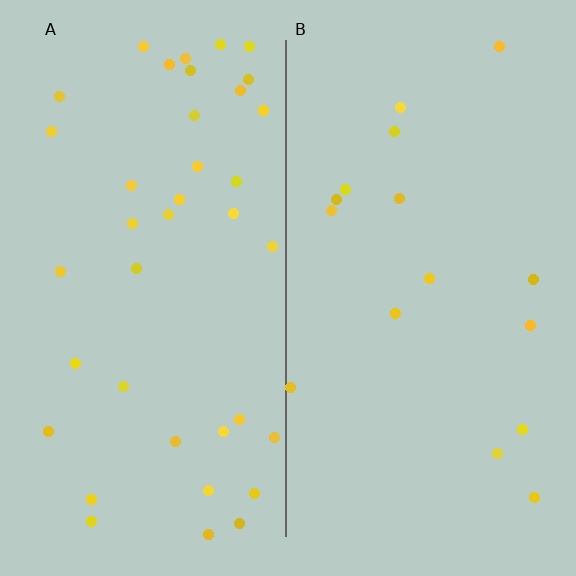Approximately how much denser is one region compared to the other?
Approximately 2.4× — region A over region B.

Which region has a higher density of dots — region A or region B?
A (the left).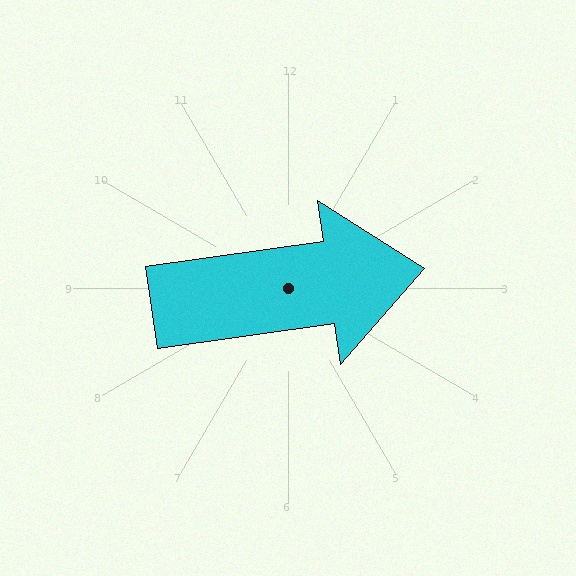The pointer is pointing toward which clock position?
Roughly 3 o'clock.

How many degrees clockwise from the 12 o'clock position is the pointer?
Approximately 82 degrees.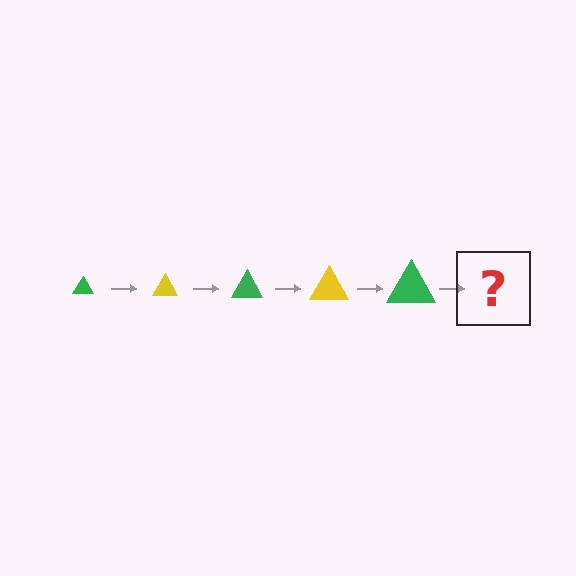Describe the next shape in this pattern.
It should be a yellow triangle, larger than the previous one.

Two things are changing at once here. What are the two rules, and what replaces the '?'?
The two rules are that the triangle grows larger each step and the color cycles through green and yellow. The '?' should be a yellow triangle, larger than the previous one.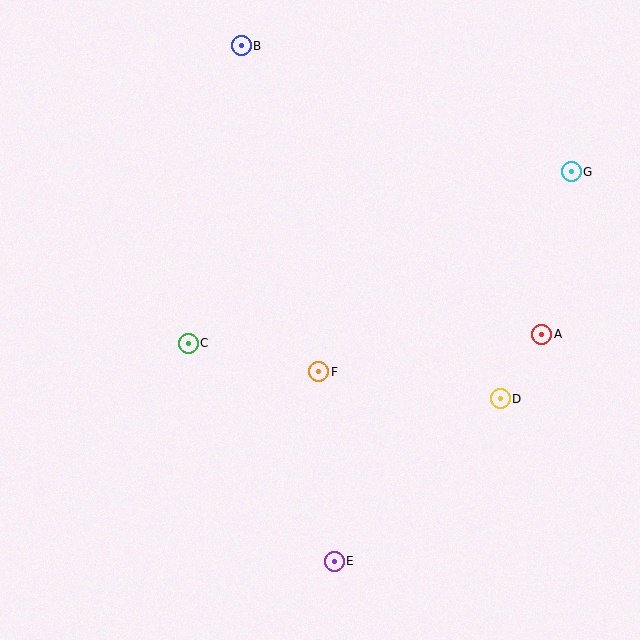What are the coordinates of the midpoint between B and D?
The midpoint between B and D is at (371, 222).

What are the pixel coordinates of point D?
Point D is at (500, 399).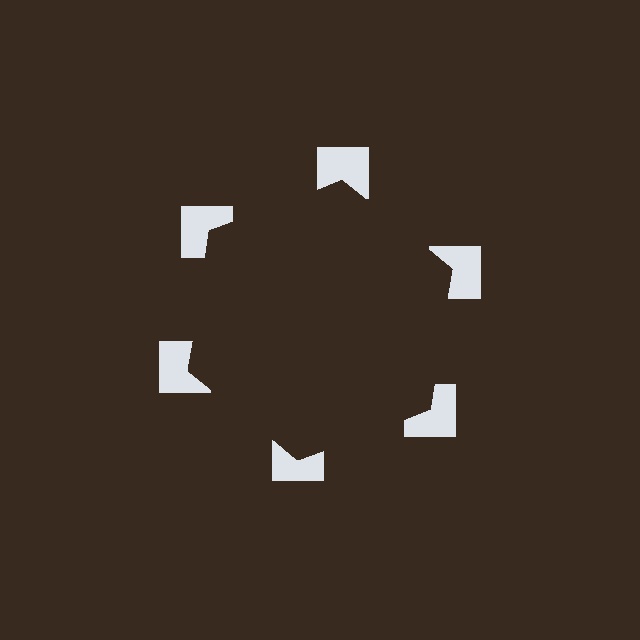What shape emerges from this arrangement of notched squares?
An illusory hexagon — its edges are inferred from the aligned wedge cuts in the notched squares, not physically drawn.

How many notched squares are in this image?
There are 6 — one at each vertex of the illusory hexagon.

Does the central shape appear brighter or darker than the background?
It typically appears slightly darker than the background, even though no actual brightness change is drawn.